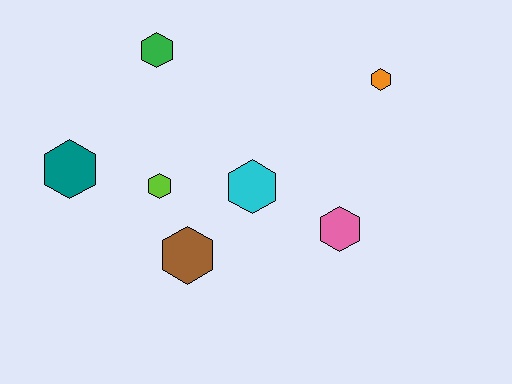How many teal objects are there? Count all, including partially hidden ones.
There is 1 teal object.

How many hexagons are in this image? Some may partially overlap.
There are 7 hexagons.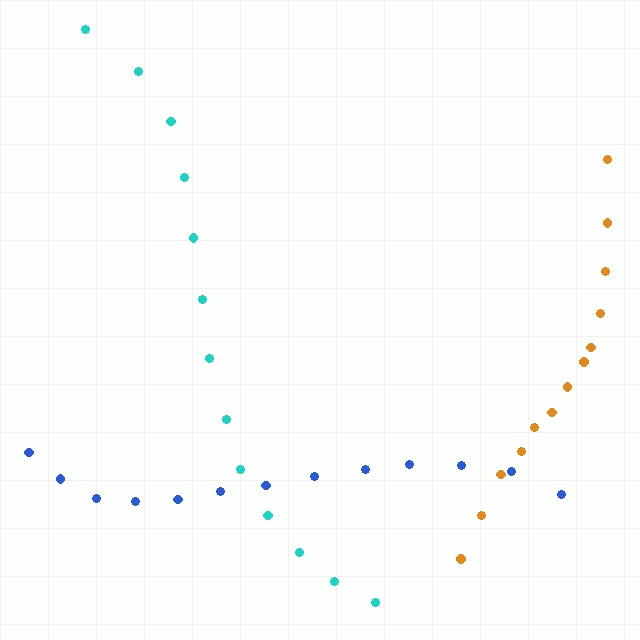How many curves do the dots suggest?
There are 3 distinct paths.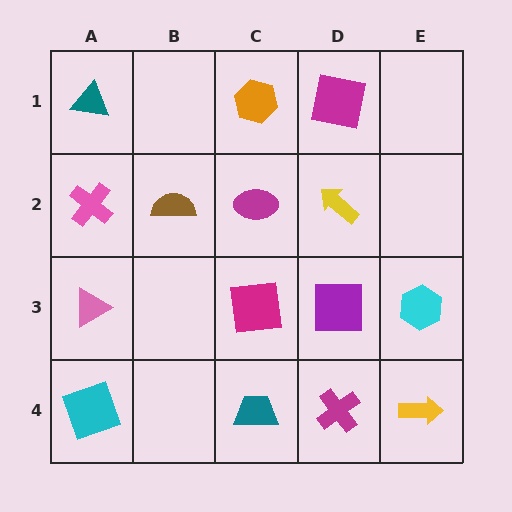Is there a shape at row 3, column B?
No, that cell is empty.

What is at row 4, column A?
A cyan square.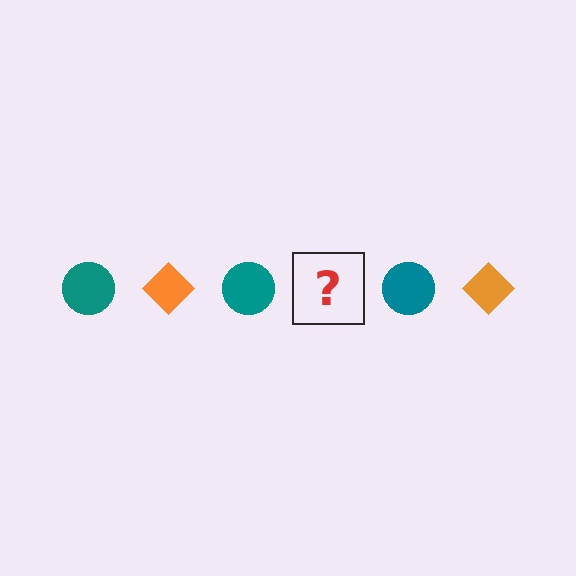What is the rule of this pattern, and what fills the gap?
The rule is that the pattern alternates between teal circle and orange diamond. The gap should be filled with an orange diamond.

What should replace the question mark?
The question mark should be replaced with an orange diamond.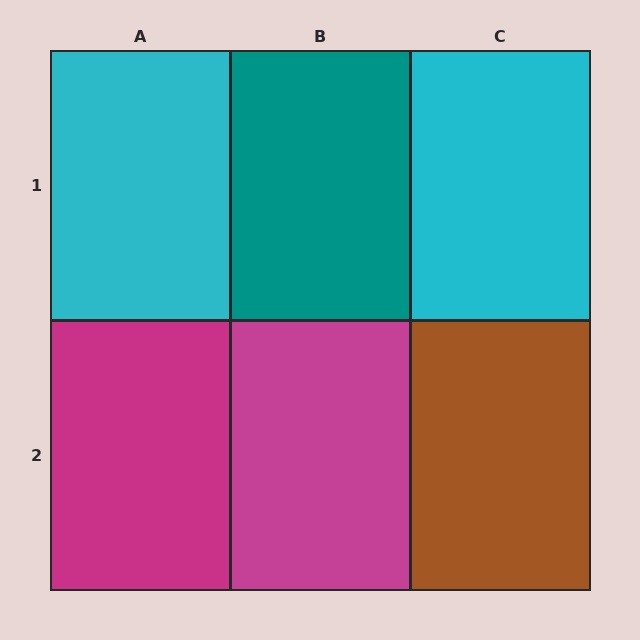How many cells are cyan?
2 cells are cyan.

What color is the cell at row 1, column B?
Teal.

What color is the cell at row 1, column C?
Cyan.